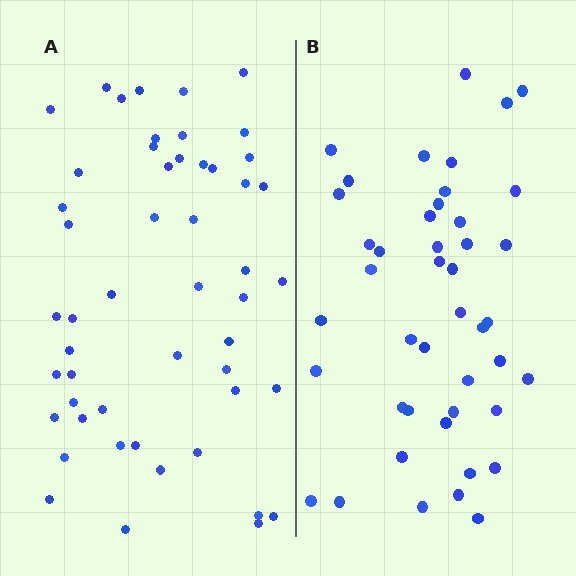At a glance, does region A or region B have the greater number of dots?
Region A (the left region) has more dots.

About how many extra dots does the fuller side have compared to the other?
Region A has roughly 8 or so more dots than region B.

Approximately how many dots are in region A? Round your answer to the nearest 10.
About 50 dots. (The exact count is 51, which rounds to 50.)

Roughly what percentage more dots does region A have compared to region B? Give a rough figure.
About 15% more.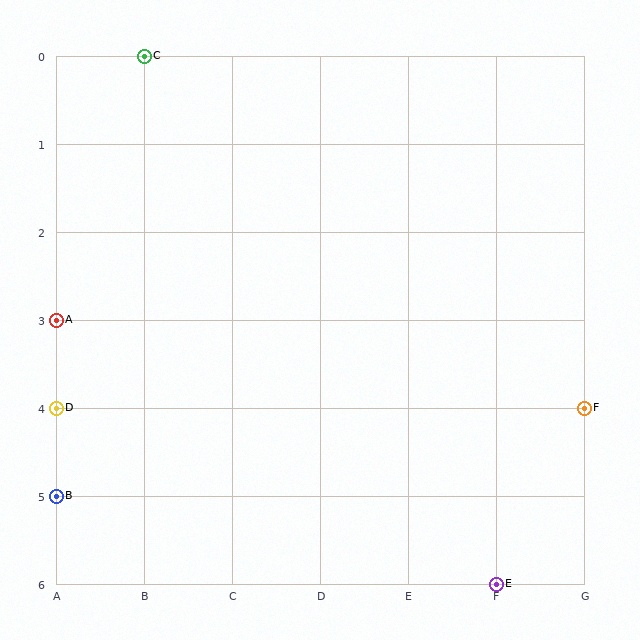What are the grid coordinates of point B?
Point B is at grid coordinates (A, 5).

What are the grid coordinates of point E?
Point E is at grid coordinates (F, 6).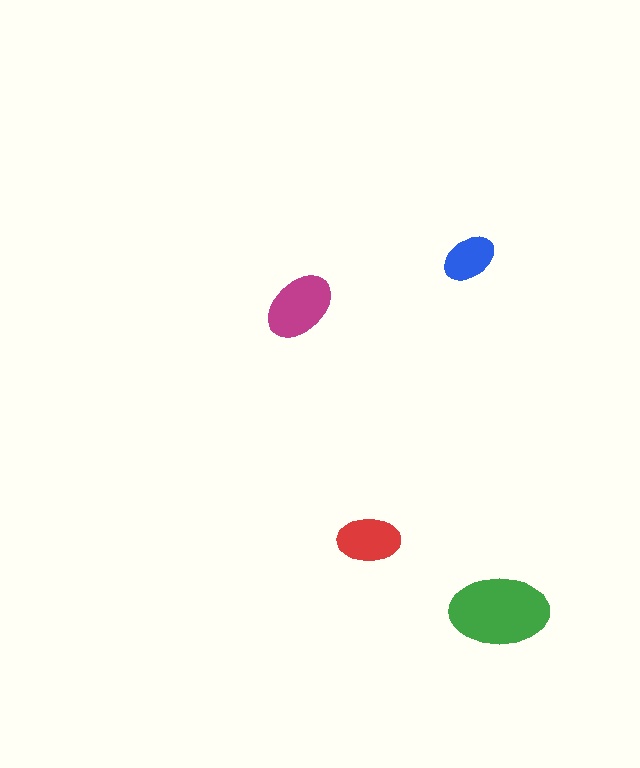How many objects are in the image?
There are 4 objects in the image.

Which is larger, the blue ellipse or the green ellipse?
The green one.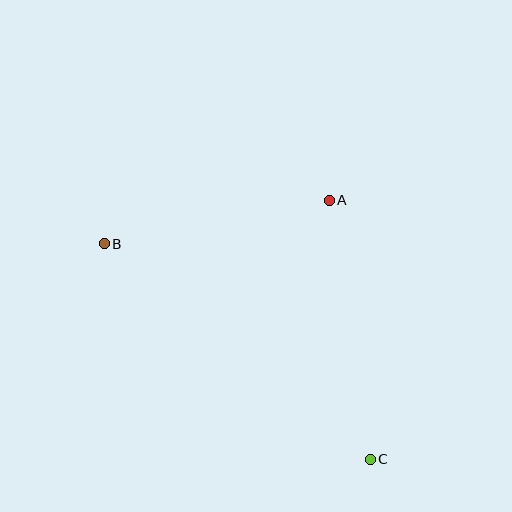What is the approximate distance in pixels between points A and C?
The distance between A and C is approximately 263 pixels.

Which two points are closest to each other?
Points A and B are closest to each other.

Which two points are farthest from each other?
Points B and C are farthest from each other.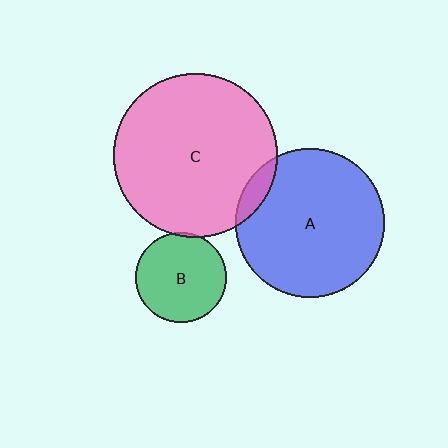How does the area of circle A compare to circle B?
Approximately 2.7 times.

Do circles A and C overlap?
Yes.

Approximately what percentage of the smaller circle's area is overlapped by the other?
Approximately 10%.